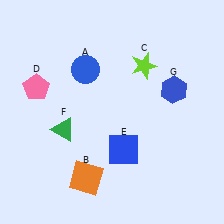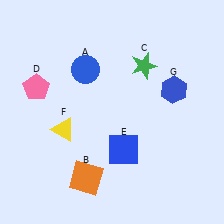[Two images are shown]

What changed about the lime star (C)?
In Image 1, C is lime. In Image 2, it changed to green.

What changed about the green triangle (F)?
In Image 1, F is green. In Image 2, it changed to yellow.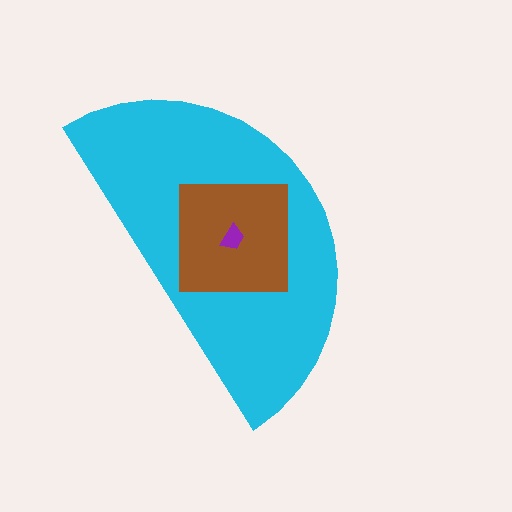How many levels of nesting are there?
3.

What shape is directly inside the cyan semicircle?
The brown square.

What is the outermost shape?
The cyan semicircle.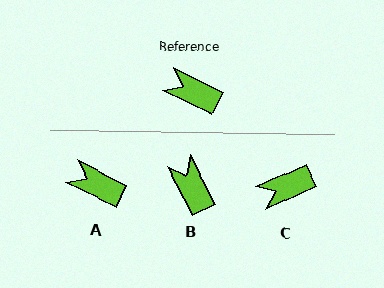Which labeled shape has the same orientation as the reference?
A.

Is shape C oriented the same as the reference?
No, it is off by about 51 degrees.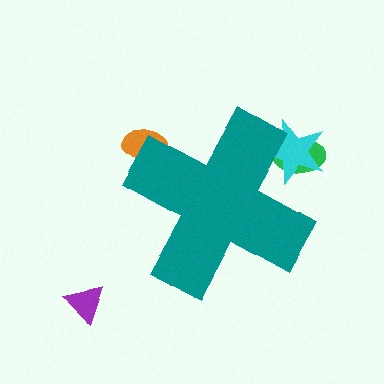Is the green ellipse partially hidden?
Yes, the green ellipse is partially hidden behind the teal cross.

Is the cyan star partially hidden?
Yes, the cyan star is partially hidden behind the teal cross.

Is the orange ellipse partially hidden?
Yes, the orange ellipse is partially hidden behind the teal cross.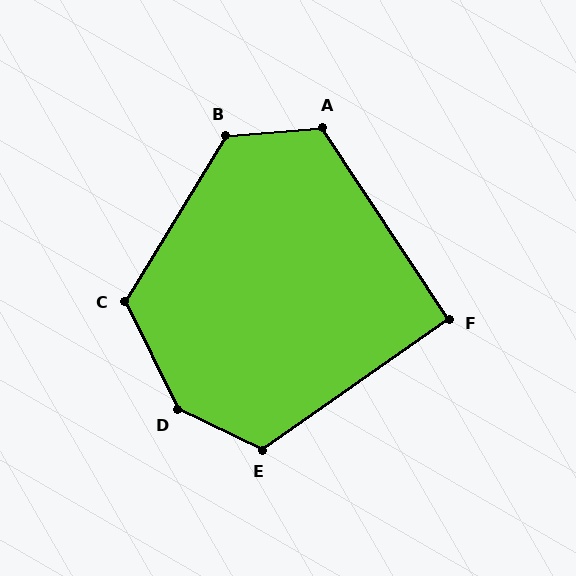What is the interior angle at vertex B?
Approximately 127 degrees (obtuse).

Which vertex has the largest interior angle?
D, at approximately 142 degrees.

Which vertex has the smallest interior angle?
F, at approximately 92 degrees.